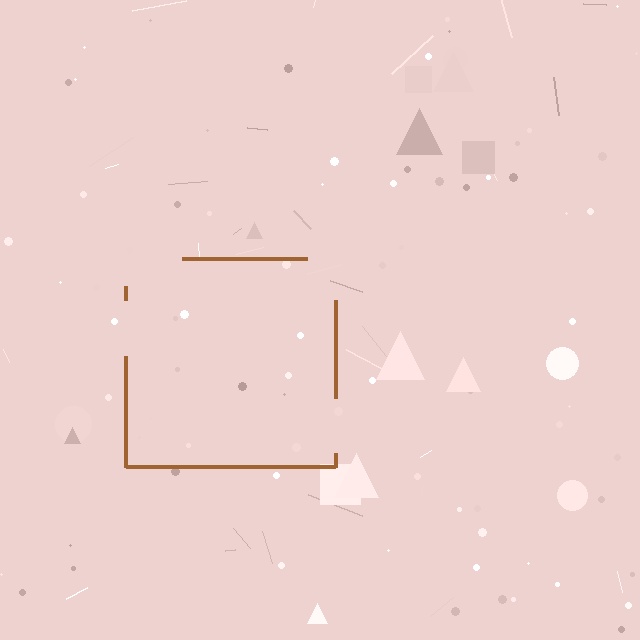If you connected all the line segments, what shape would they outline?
They would outline a square.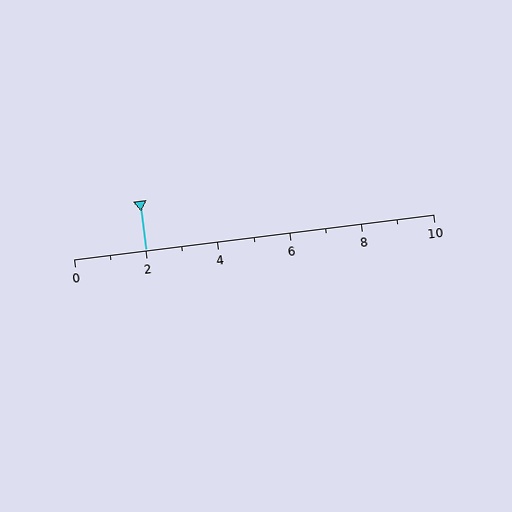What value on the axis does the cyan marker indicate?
The marker indicates approximately 2.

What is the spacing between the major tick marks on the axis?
The major ticks are spaced 2 apart.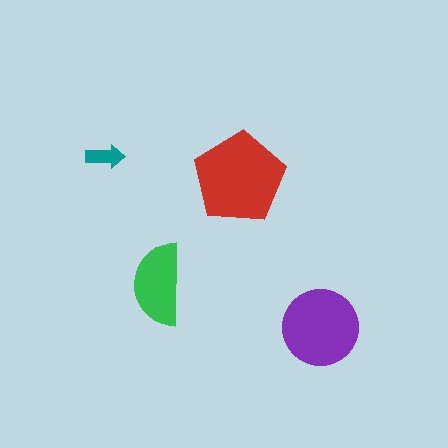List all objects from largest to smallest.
The red pentagon, the purple circle, the green semicircle, the teal arrow.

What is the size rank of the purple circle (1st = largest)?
2nd.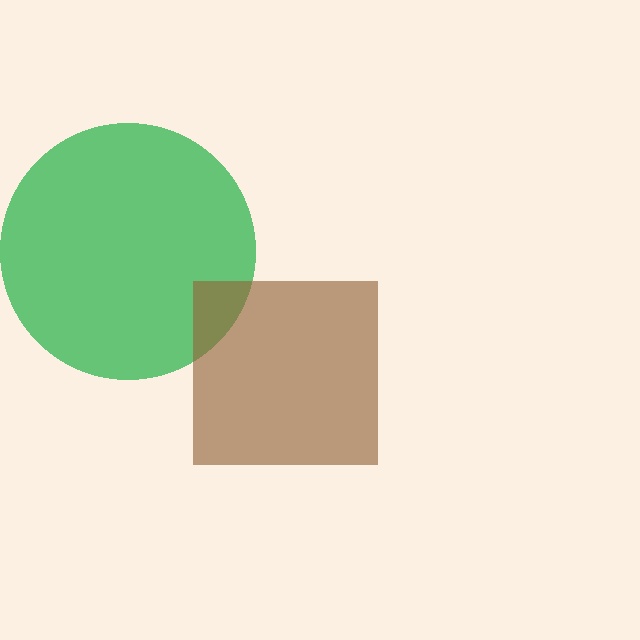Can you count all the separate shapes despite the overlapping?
Yes, there are 2 separate shapes.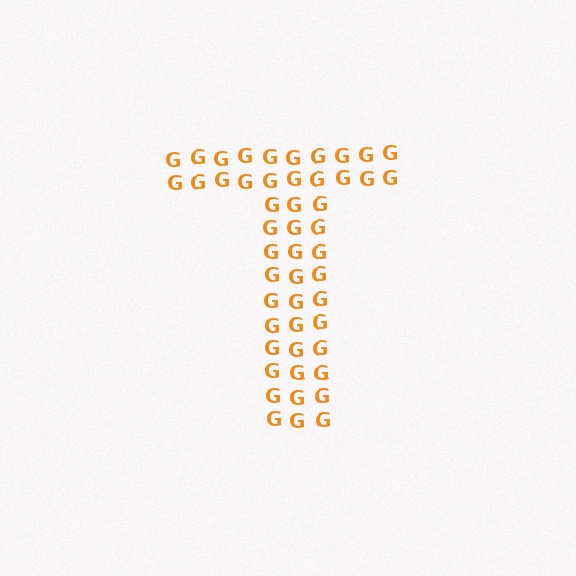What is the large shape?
The large shape is the letter T.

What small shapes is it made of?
It is made of small letter G's.